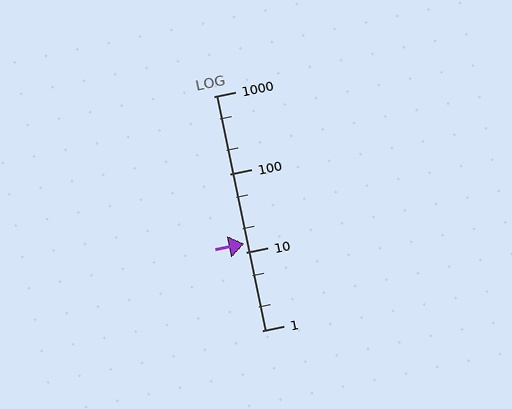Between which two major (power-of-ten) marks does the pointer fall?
The pointer is between 10 and 100.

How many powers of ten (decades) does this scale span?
The scale spans 3 decades, from 1 to 1000.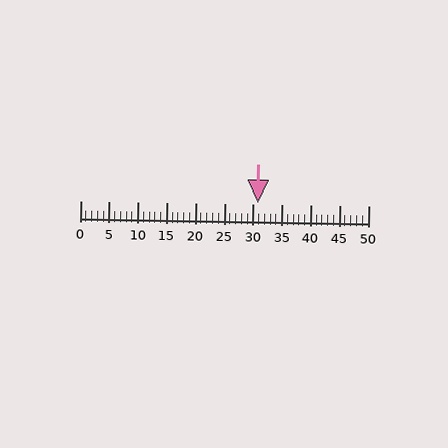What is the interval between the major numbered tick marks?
The major tick marks are spaced 5 units apart.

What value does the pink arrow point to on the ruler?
The pink arrow points to approximately 31.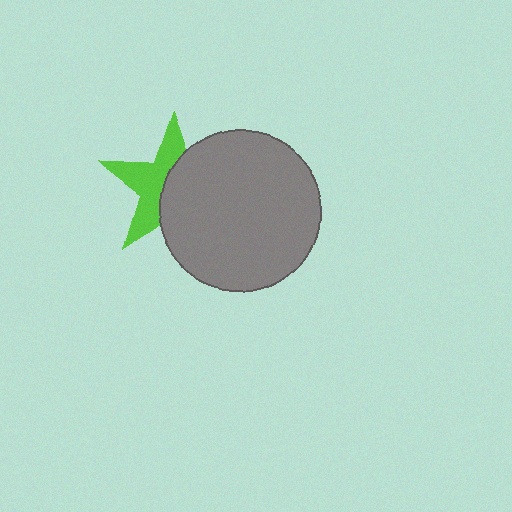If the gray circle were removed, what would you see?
You would see the complete lime star.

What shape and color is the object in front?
The object in front is a gray circle.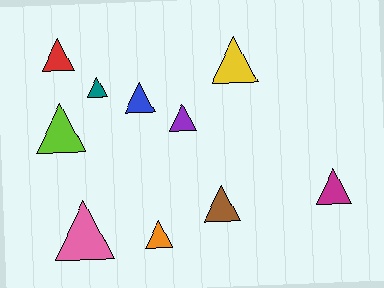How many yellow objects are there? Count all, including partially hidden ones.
There is 1 yellow object.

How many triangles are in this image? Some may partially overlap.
There are 10 triangles.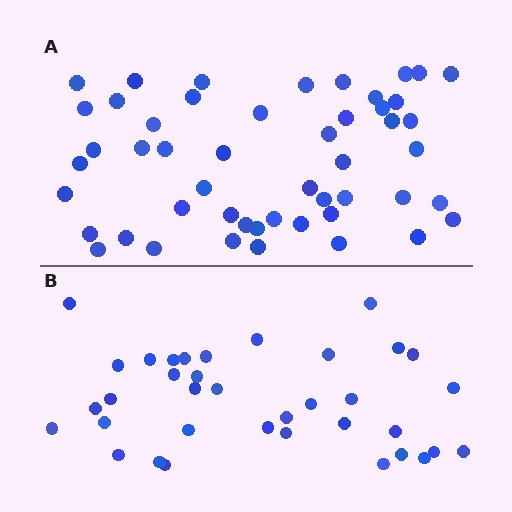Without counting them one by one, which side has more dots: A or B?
Region A (the top region) has more dots.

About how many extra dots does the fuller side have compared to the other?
Region A has approximately 15 more dots than region B.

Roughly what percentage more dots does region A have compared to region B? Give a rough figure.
About 40% more.